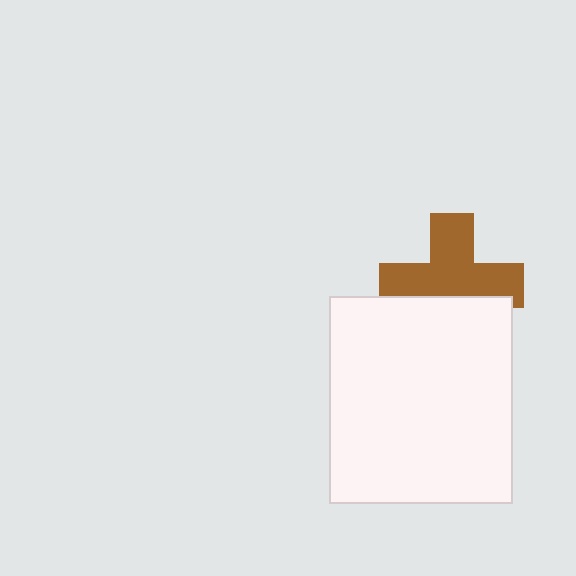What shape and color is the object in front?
The object in front is a white rectangle.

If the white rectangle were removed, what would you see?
You would see the complete brown cross.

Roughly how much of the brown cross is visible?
About half of it is visible (roughly 65%).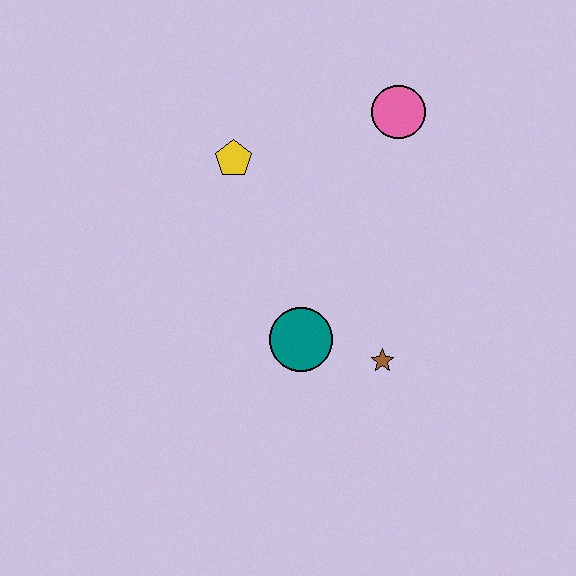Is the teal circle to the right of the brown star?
No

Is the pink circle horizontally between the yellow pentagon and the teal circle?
No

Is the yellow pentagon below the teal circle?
No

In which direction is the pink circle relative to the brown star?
The pink circle is above the brown star.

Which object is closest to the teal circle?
The brown star is closest to the teal circle.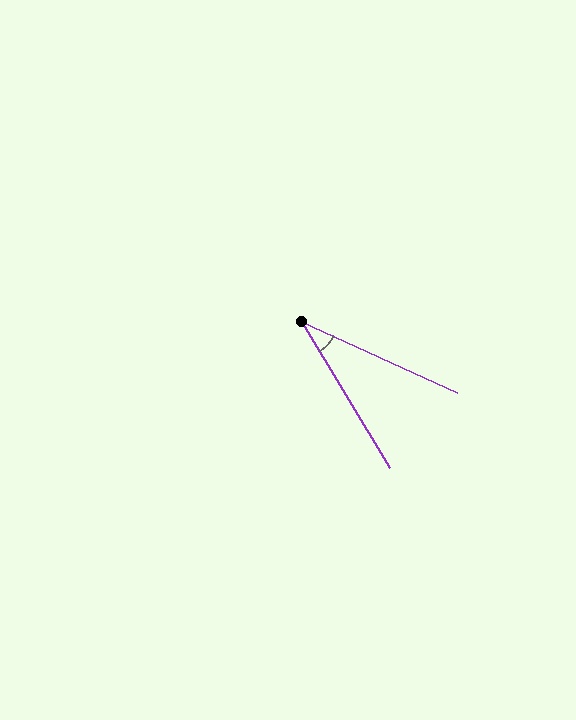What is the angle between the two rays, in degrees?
Approximately 34 degrees.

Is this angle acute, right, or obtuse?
It is acute.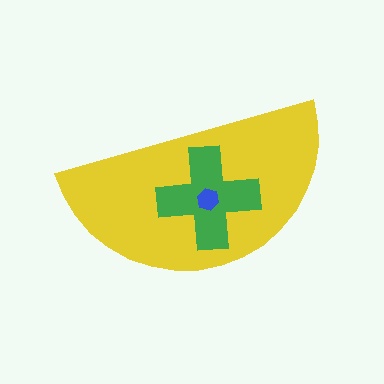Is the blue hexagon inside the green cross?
Yes.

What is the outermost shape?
The yellow semicircle.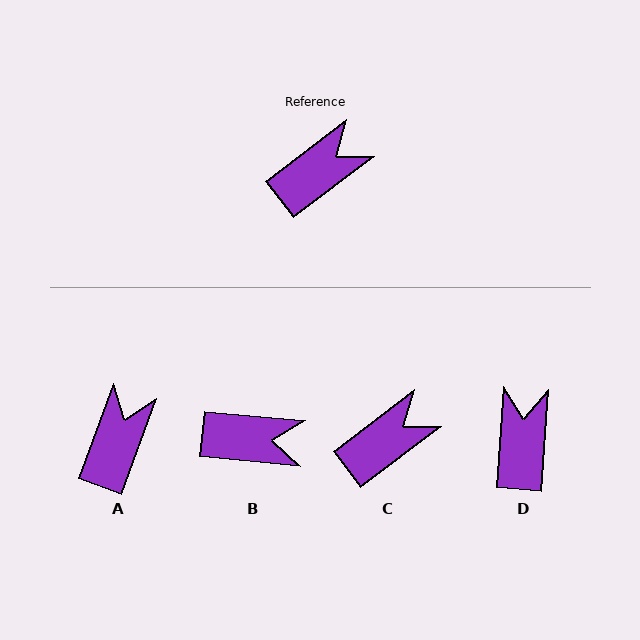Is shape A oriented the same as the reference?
No, it is off by about 33 degrees.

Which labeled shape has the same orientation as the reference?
C.